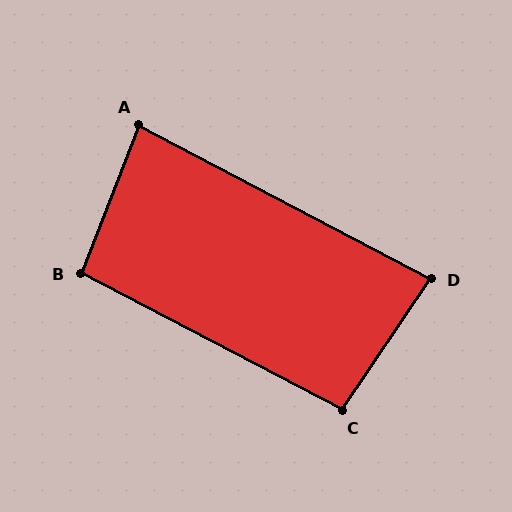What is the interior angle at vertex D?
Approximately 84 degrees (acute).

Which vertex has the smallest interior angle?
A, at approximately 84 degrees.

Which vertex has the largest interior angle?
C, at approximately 96 degrees.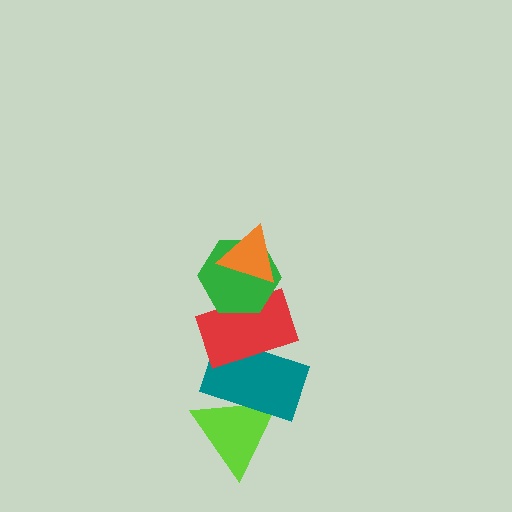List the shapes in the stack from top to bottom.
From top to bottom: the orange triangle, the green hexagon, the red rectangle, the teal rectangle, the lime triangle.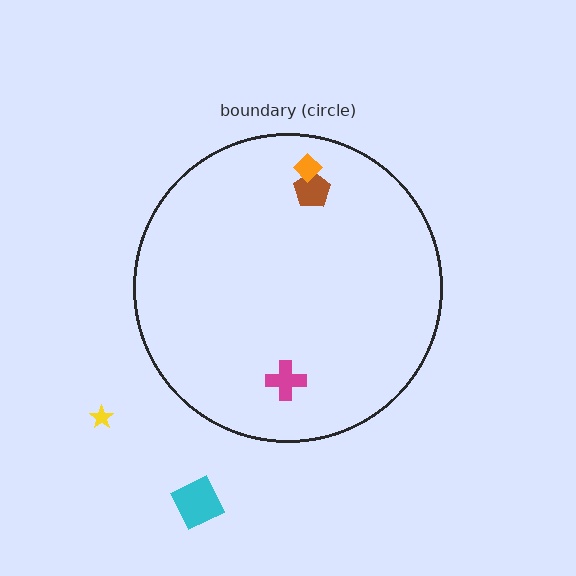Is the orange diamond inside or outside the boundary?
Inside.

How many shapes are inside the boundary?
3 inside, 2 outside.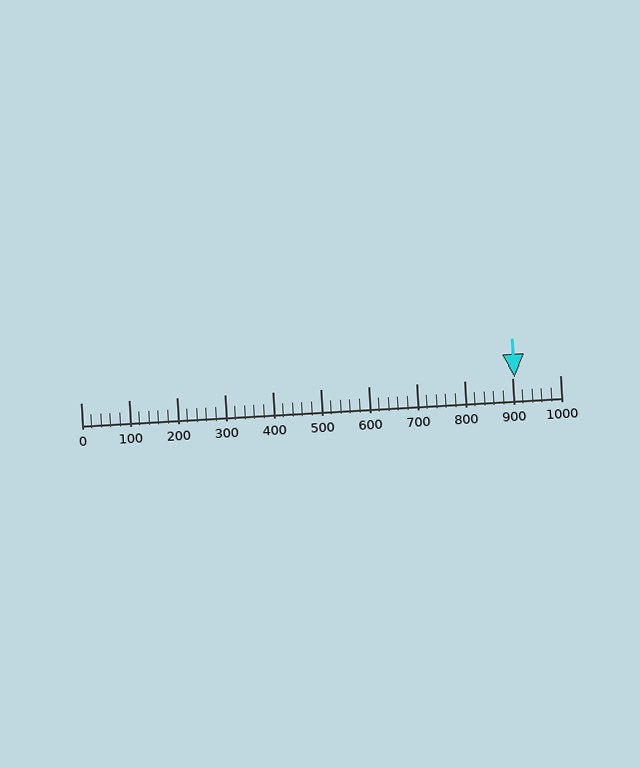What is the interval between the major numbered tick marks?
The major tick marks are spaced 100 units apart.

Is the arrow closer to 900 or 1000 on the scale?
The arrow is closer to 900.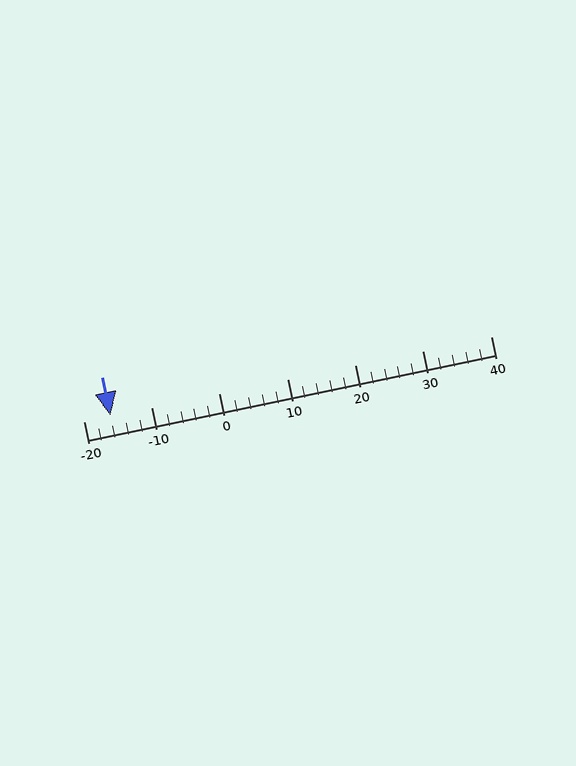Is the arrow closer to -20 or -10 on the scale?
The arrow is closer to -20.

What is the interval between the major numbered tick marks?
The major tick marks are spaced 10 units apart.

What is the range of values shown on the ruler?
The ruler shows values from -20 to 40.